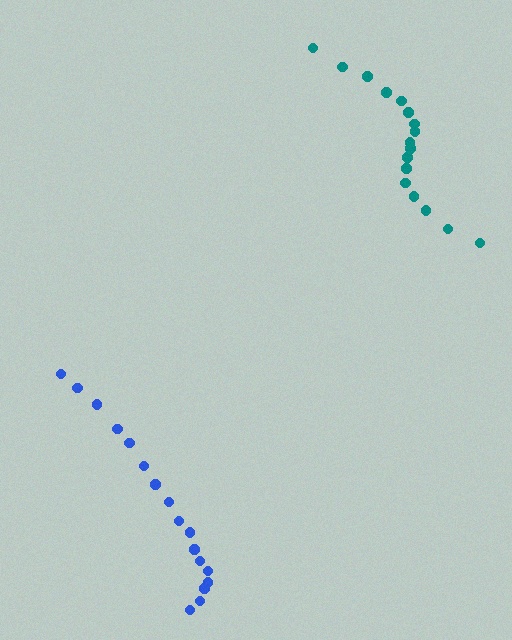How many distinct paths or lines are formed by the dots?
There are 2 distinct paths.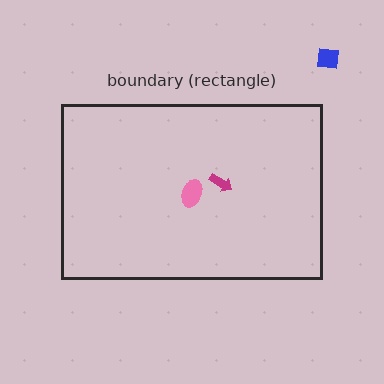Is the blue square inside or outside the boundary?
Outside.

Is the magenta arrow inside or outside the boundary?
Inside.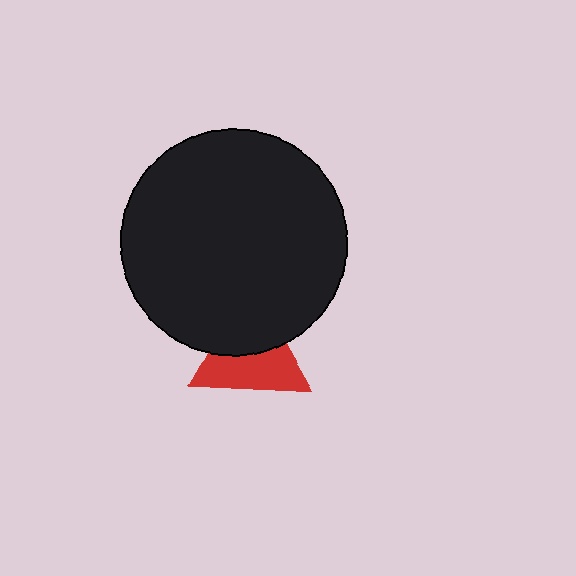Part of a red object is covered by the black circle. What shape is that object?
It is a triangle.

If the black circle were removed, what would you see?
You would see the complete red triangle.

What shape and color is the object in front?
The object in front is a black circle.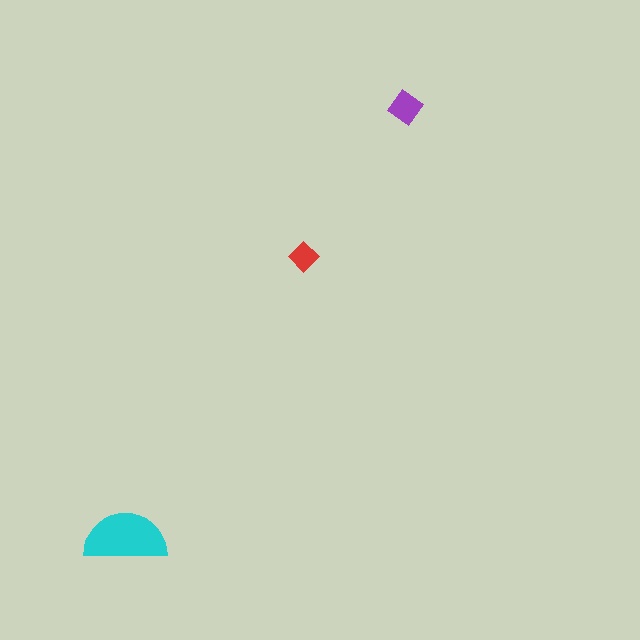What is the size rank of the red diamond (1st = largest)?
3rd.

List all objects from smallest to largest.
The red diamond, the purple diamond, the cyan semicircle.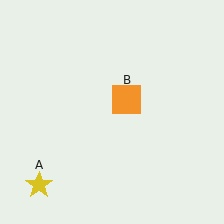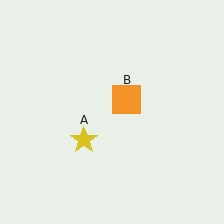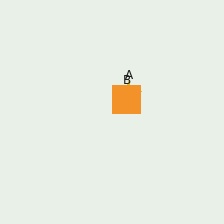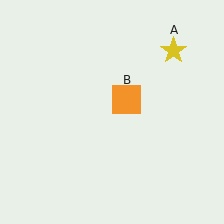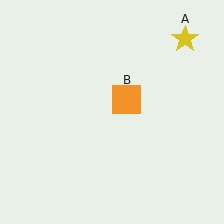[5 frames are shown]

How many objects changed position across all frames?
1 object changed position: yellow star (object A).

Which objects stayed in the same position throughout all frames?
Orange square (object B) remained stationary.